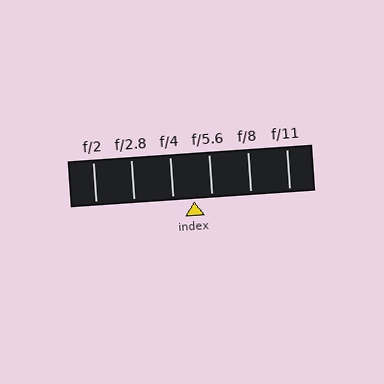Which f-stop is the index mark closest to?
The index mark is closest to f/5.6.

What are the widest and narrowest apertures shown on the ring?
The widest aperture shown is f/2 and the narrowest is f/11.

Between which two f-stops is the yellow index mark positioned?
The index mark is between f/4 and f/5.6.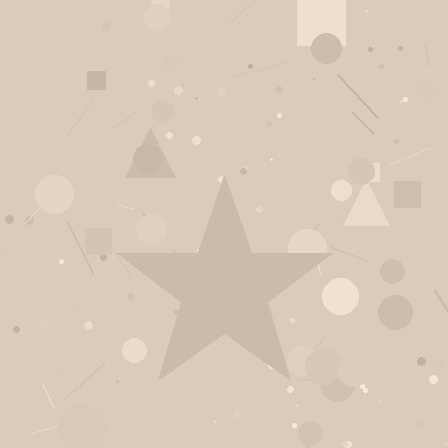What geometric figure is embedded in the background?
A star is embedded in the background.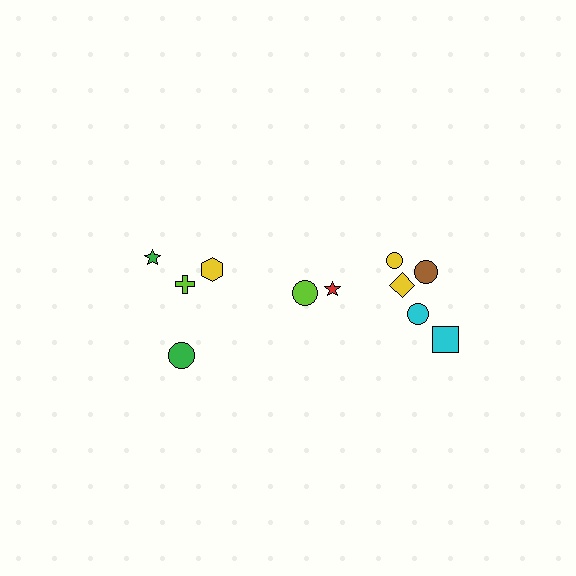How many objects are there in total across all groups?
There are 11 objects.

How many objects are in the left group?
There are 4 objects.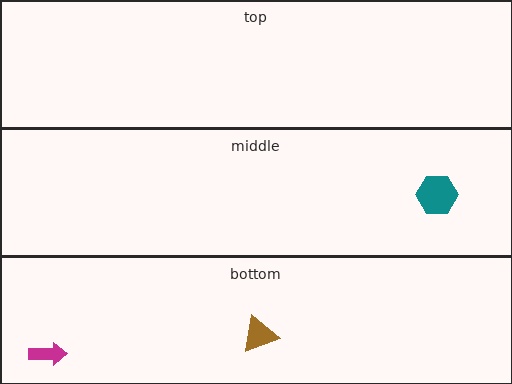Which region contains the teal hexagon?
The middle region.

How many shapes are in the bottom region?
2.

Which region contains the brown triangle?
The bottom region.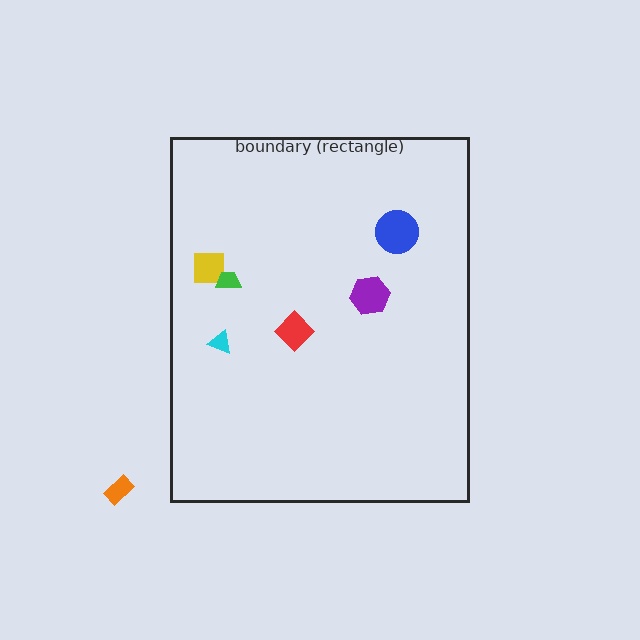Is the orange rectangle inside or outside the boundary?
Outside.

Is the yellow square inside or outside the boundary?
Inside.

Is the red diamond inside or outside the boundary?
Inside.